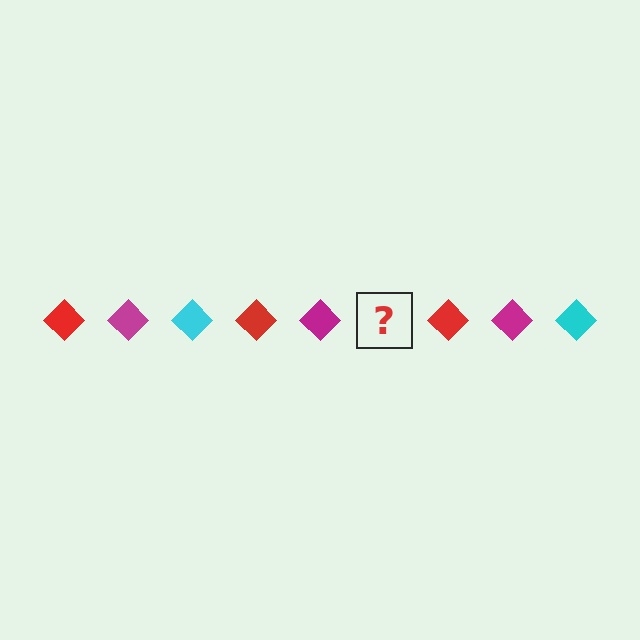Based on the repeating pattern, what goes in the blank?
The blank should be a cyan diamond.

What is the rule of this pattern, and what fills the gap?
The rule is that the pattern cycles through red, magenta, cyan diamonds. The gap should be filled with a cyan diamond.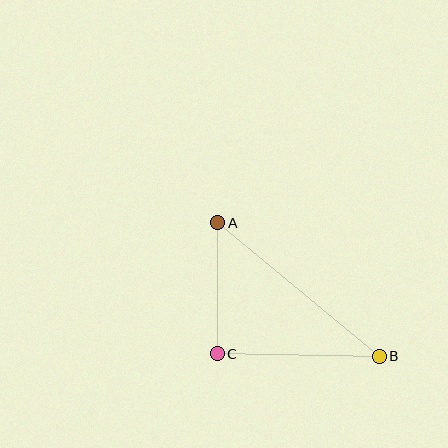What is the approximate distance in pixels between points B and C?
The distance between B and C is approximately 162 pixels.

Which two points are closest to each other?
Points A and C are closest to each other.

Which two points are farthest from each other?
Points A and B are farthest from each other.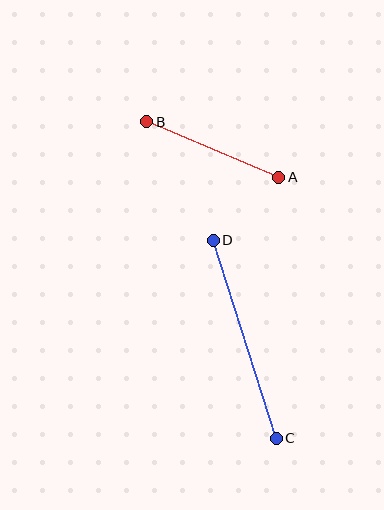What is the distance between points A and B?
The distance is approximately 143 pixels.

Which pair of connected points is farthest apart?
Points C and D are farthest apart.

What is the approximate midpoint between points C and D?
The midpoint is at approximately (245, 339) pixels.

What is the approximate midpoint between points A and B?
The midpoint is at approximately (213, 150) pixels.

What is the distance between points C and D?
The distance is approximately 208 pixels.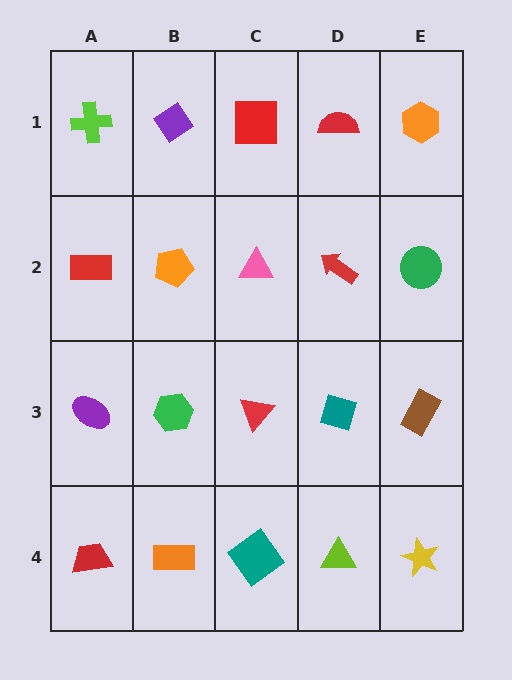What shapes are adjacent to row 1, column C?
A pink triangle (row 2, column C), a purple diamond (row 1, column B), a red semicircle (row 1, column D).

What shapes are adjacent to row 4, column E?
A brown rectangle (row 3, column E), a lime triangle (row 4, column D).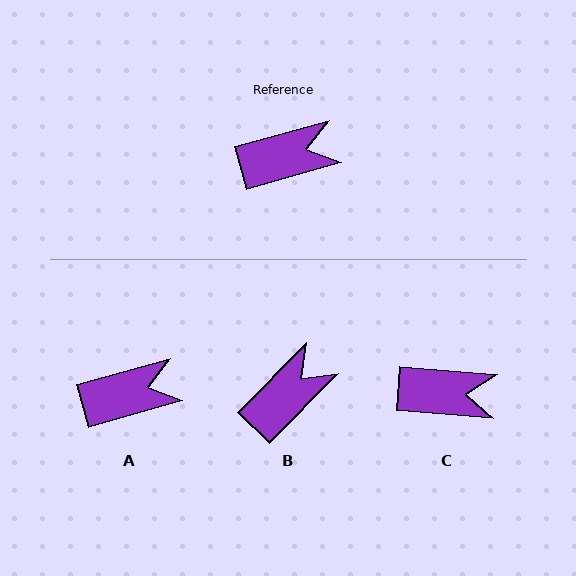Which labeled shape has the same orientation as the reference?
A.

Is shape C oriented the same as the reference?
No, it is off by about 20 degrees.